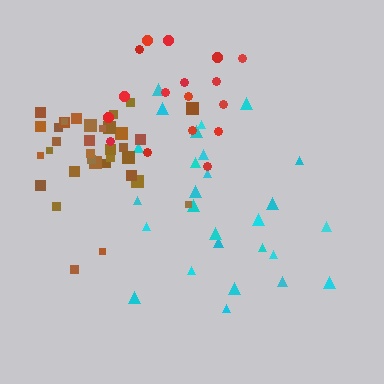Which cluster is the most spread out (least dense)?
Cyan.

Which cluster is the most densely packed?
Brown.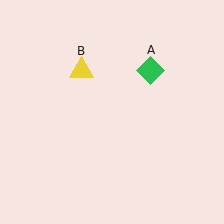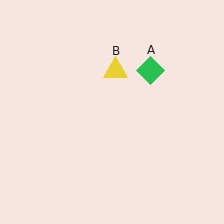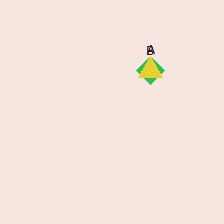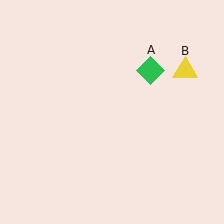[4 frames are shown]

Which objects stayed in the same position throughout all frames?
Green diamond (object A) remained stationary.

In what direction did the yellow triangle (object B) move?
The yellow triangle (object B) moved right.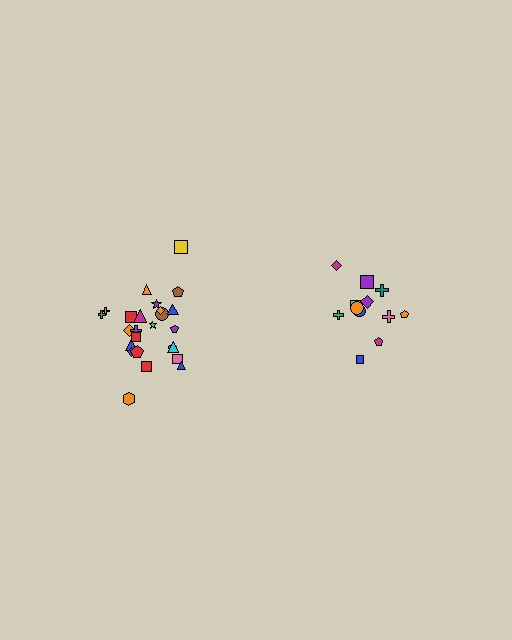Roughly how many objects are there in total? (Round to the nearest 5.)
Roughly 35 objects in total.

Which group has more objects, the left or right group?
The left group.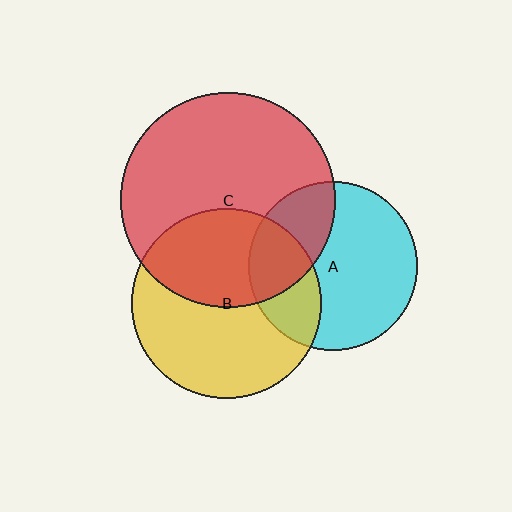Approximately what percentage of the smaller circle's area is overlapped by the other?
Approximately 45%.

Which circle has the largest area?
Circle C (red).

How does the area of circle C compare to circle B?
Approximately 1.3 times.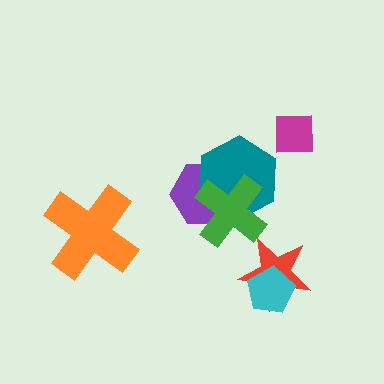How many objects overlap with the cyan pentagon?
1 object overlaps with the cyan pentagon.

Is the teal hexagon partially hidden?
Yes, it is partially covered by another shape.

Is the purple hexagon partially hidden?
Yes, it is partially covered by another shape.